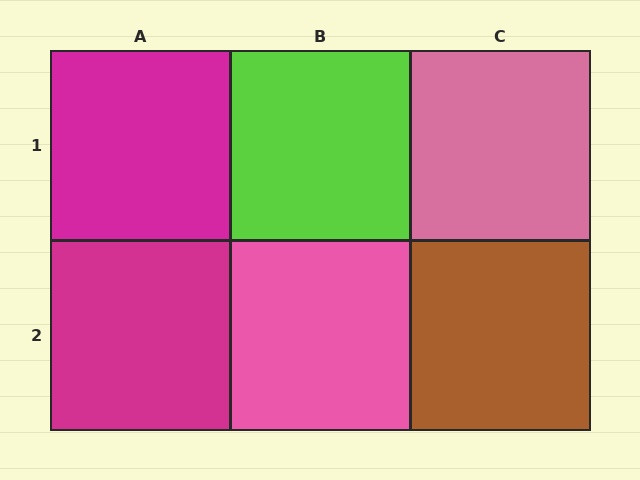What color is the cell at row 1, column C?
Pink.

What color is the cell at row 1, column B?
Lime.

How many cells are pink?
2 cells are pink.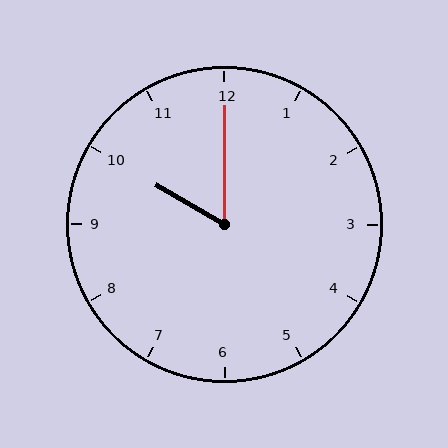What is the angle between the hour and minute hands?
Approximately 60 degrees.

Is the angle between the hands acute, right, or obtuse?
It is acute.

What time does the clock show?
10:00.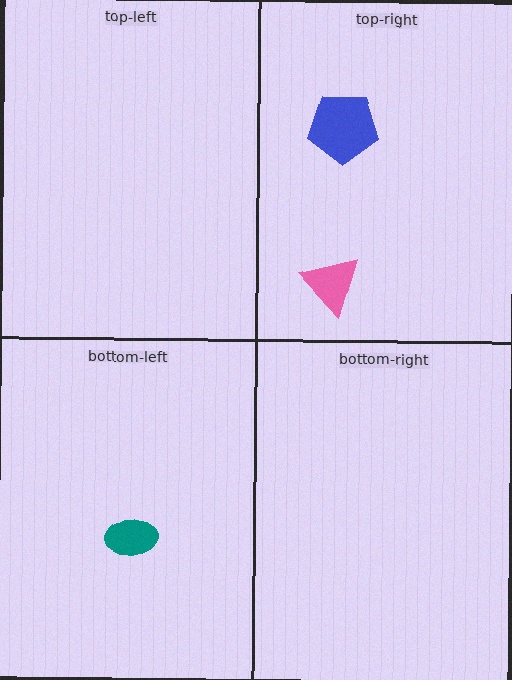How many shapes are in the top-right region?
2.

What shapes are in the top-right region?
The pink triangle, the blue pentagon.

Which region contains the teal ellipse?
The bottom-left region.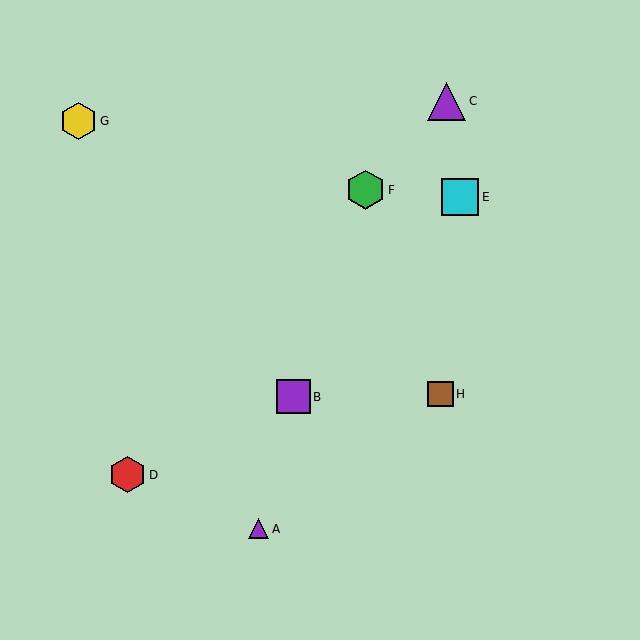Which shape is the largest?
The green hexagon (labeled F) is the largest.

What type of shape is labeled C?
Shape C is a purple triangle.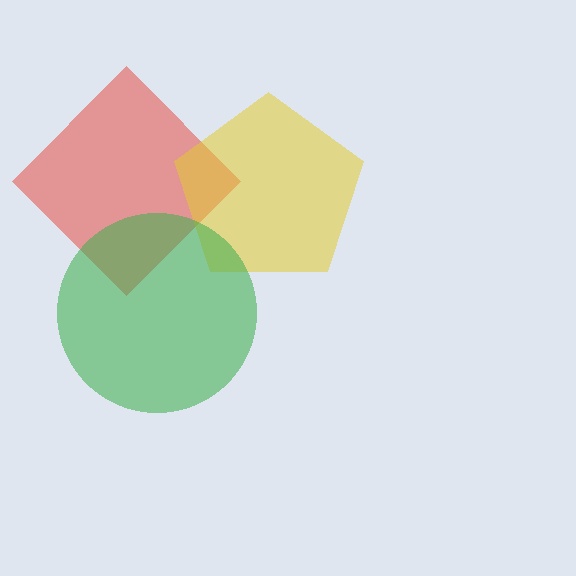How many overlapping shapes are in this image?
There are 3 overlapping shapes in the image.